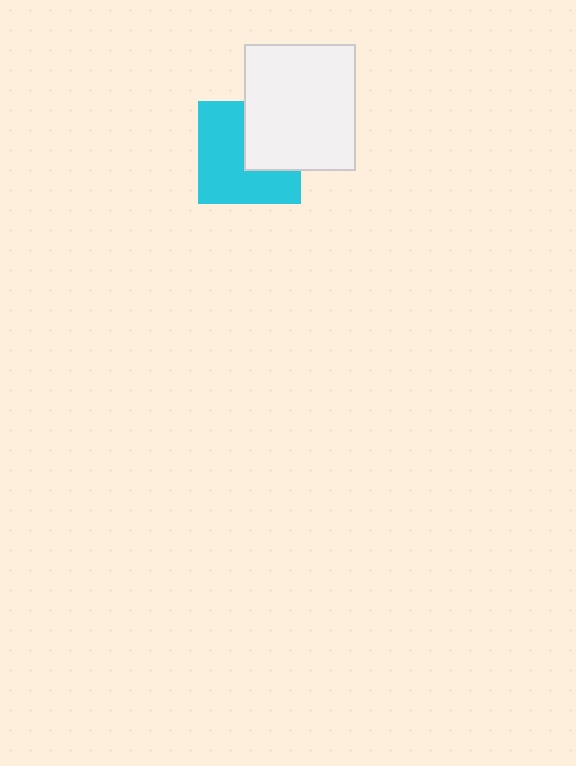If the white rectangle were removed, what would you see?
You would see the complete cyan square.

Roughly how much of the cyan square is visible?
About half of it is visible (roughly 62%).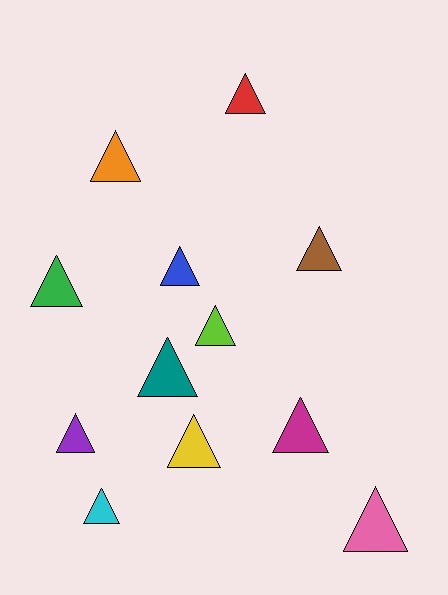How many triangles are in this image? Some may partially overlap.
There are 12 triangles.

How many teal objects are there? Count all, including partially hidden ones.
There is 1 teal object.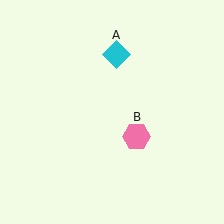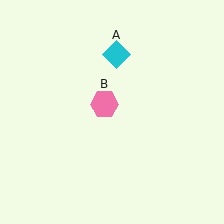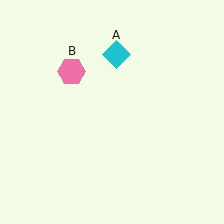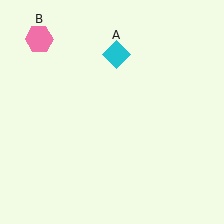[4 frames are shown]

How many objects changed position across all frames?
1 object changed position: pink hexagon (object B).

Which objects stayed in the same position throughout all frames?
Cyan diamond (object A) remained stationary.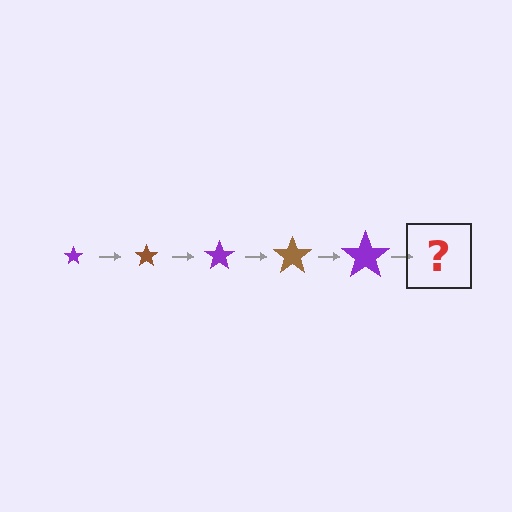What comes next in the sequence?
The next element should be a brown star, larger than the previous one.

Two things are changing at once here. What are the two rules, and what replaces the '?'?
The two rules are that the star grows larger each step and the color cycles through purple and brown. The '?' should be a brown star, larger than the previous one.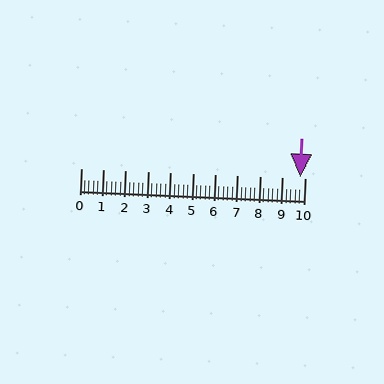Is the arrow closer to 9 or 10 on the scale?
The arrow is closer to 10.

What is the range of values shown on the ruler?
The ruler shows values from 0 to 10.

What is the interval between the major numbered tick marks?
The major tick marks are spaced 1 units apart.